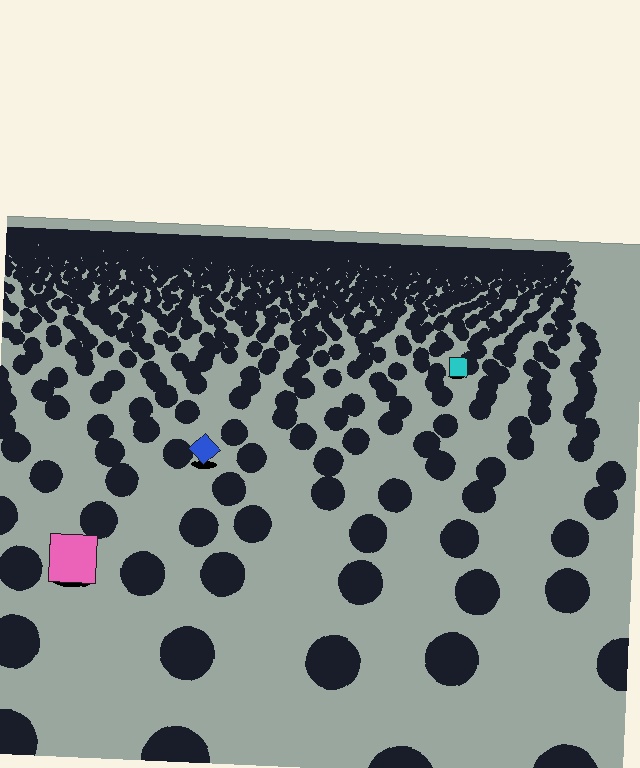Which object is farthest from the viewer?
The cyan square is farthest from the viewer. It appears smaller and the ground texture around it is denser.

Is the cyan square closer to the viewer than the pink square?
No. The pink square is closer — you can tell from the texture gradient: the ground texture is coarser near it.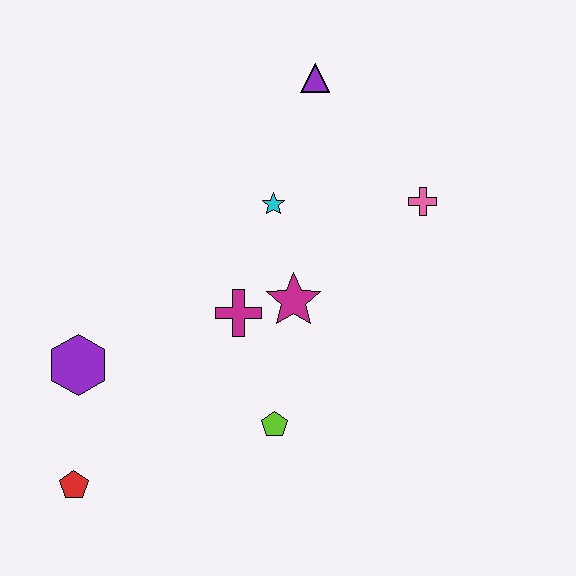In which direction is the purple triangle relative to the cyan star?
The purple triangle is above the cyan star.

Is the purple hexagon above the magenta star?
No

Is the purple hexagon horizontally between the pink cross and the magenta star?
No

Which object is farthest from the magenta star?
The red pentagon is farthest from the magenta star.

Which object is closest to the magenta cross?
The magenta star is closest to the magenta cross.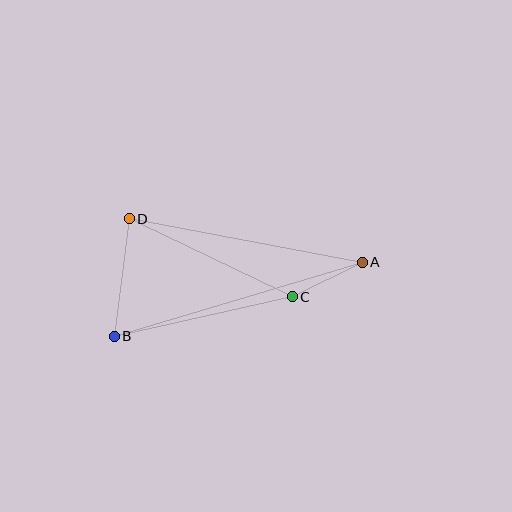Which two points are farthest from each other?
Points A and B are farthest from each other.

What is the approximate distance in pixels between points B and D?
The distance between B and D is approximately 119 pixels.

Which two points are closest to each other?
Points A and C are closest to each other.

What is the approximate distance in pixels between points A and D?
The distance between A and D is approximately 237 pixels.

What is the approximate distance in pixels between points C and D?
The distance between C and D is approximately 181 pixels.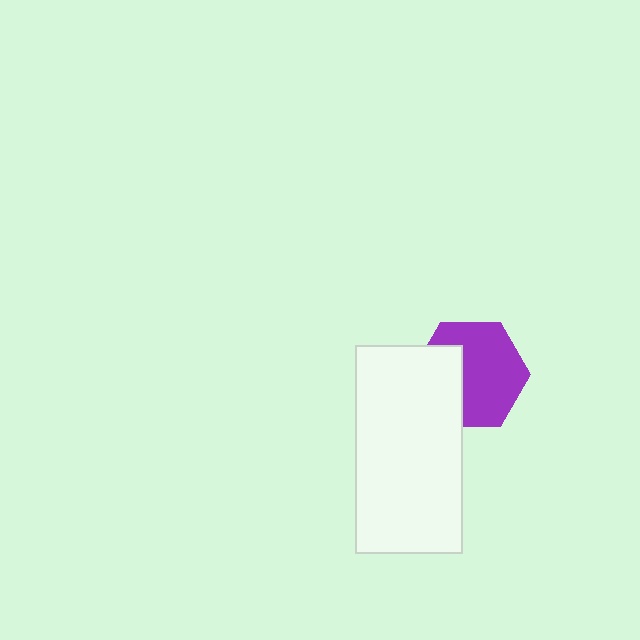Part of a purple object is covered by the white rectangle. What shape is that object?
It is a hexagon.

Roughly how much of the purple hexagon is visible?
Most of it is visible (roughly 65%).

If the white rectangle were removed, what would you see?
You would see the complete purple hexagon.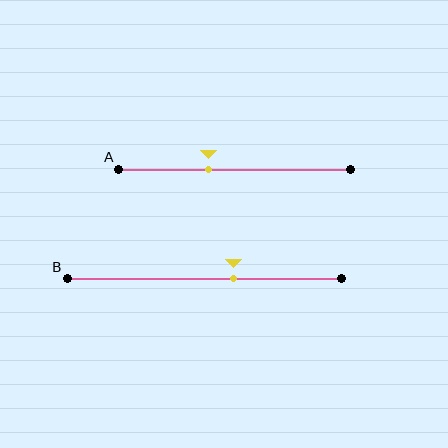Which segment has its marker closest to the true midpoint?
Segment B has its marker closest to the true midpoint.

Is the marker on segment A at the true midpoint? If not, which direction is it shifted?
No, the marker on segment A is shifted to the left by about 11% of the segment length.